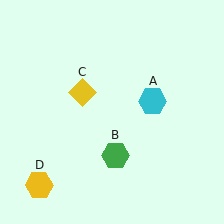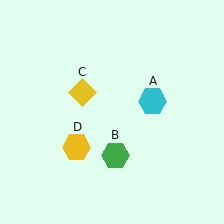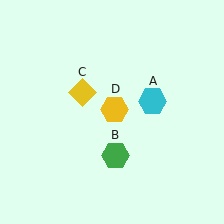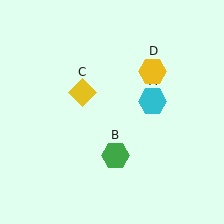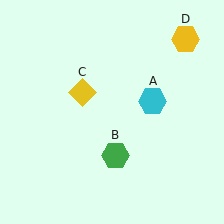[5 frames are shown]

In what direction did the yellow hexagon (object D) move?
The yellow hexagon (object D) moved up and to the right.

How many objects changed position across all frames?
1 object changed position: yellow hexagon (object D).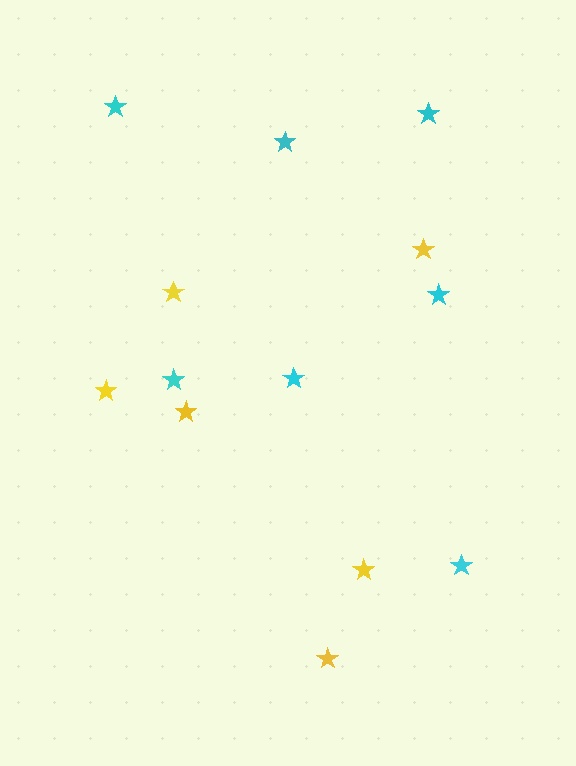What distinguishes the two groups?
There are 2 groups: one group of yellow stars (6) and one group of cyan stars (7).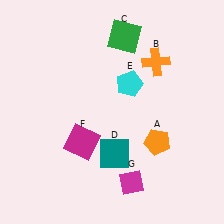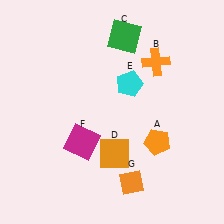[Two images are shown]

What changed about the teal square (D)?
In Image 1, D is teal. In Image 2, it changed to orange.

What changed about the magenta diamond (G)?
In Image 1, G is magenta. In Image 2, it changed to orange.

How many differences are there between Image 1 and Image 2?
There are 2 differences between the two images.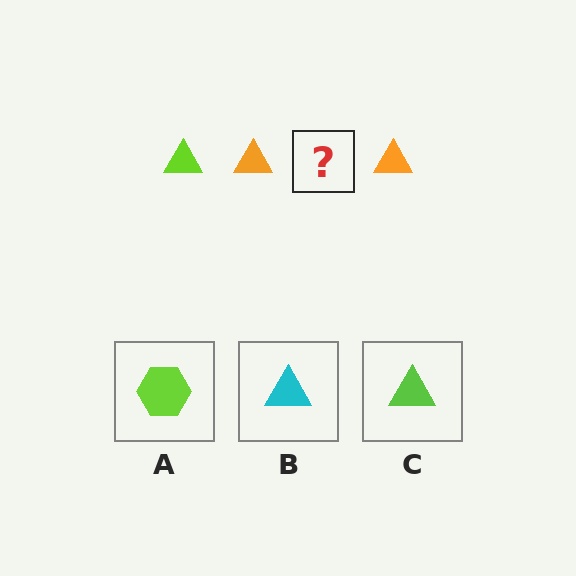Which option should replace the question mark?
Option C.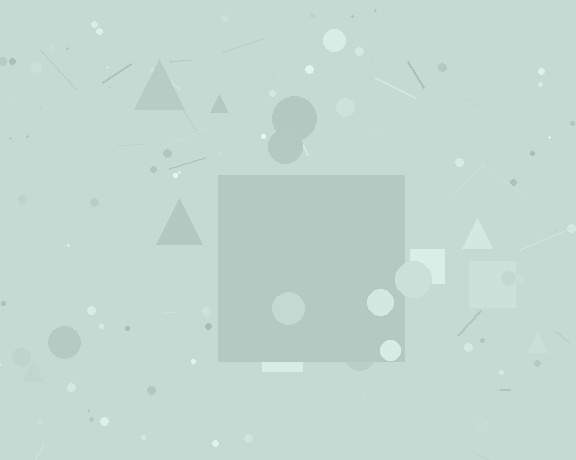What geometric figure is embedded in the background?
A square is embedded in the background.